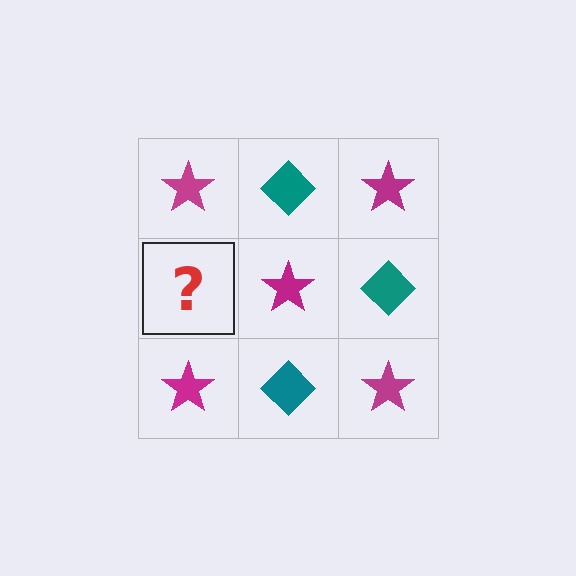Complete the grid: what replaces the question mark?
The question mark should be replaced with a teal diamond.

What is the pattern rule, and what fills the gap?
The rule is that it alternates magenta star and teal diamond in a checkerboard pattern. The gap should be filled with a teal diamond.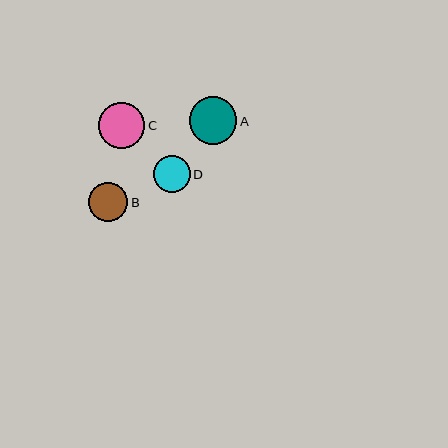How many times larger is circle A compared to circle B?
Circle A is approximately 1.2 times the size of circle B.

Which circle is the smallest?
Circle D is the smallest with a size of approximately 37 pixels.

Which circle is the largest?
Circle A is the largest with a size of approximately 48 pixels.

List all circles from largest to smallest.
From largest to smallest: A, C, B, D.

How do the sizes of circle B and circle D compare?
Circle B and circle D are approximately the same size.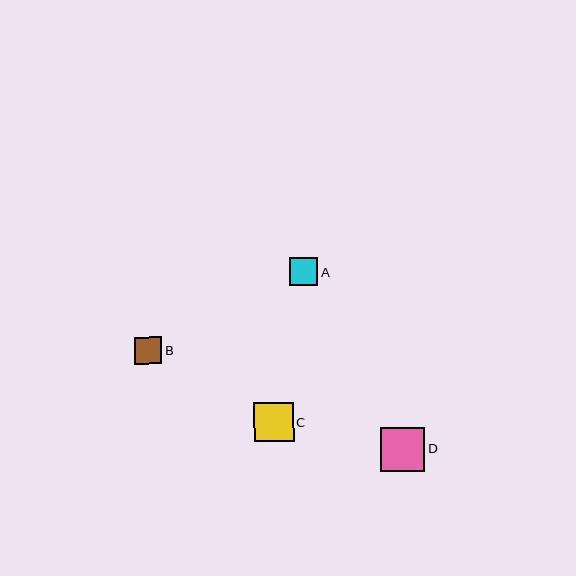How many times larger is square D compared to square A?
Square D is approximately 1.6 times the size of square A.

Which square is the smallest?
Square B is the smallest with a size of approximately 27 pixels.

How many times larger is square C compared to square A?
Square C is approximately 1.4 times the size of square A.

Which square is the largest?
Square D is the largest with a size of approximately 44 pixels.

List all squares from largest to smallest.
From largest to smallest: D, C, A, B.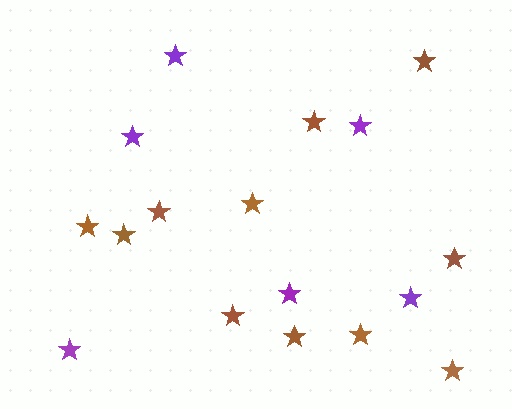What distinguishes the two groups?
There are 2 groups: one group of brown stars (11) and one group of purple stars (6).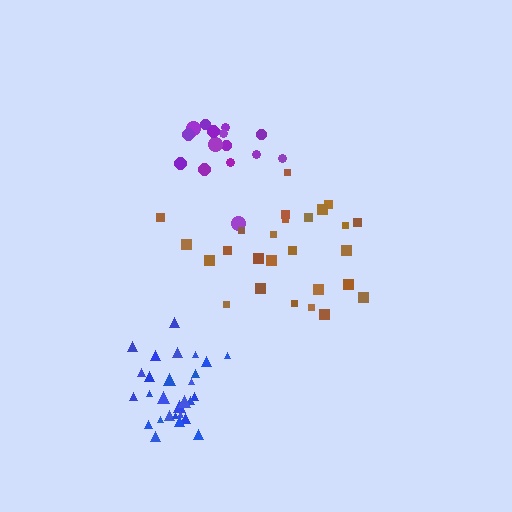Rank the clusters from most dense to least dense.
blue, brown, purple.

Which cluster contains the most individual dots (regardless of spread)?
Blue (28).